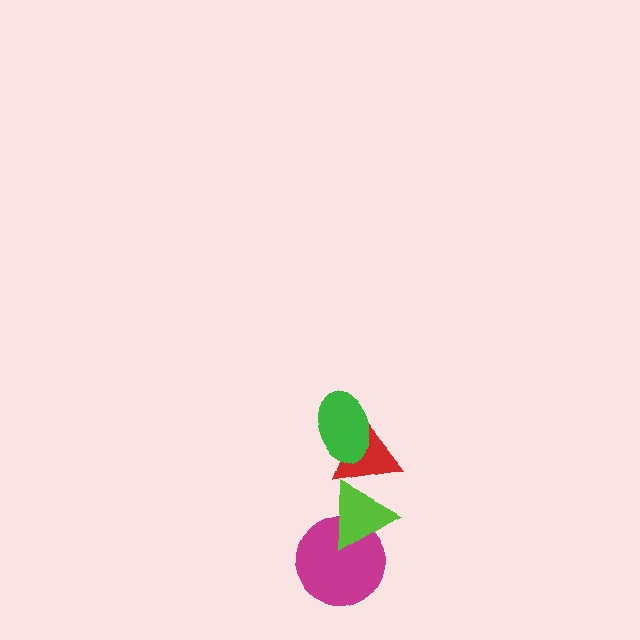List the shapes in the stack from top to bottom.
From top to bottom: the green ellipse, the red triangle, the lime triangle, the magenta circle.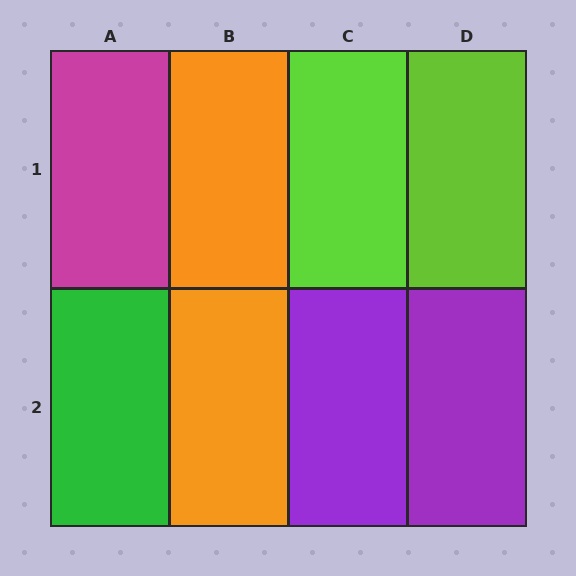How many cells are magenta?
1 cell is magenta.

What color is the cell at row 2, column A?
Green.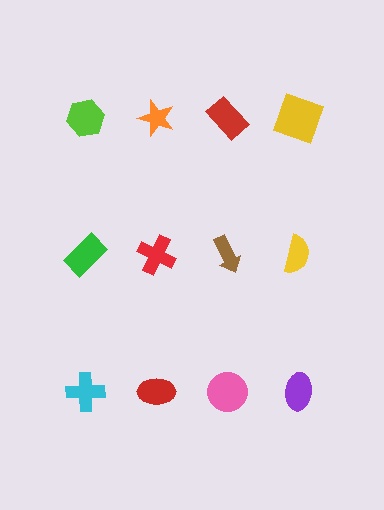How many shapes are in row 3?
4 shapes.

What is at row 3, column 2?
A red ellipse.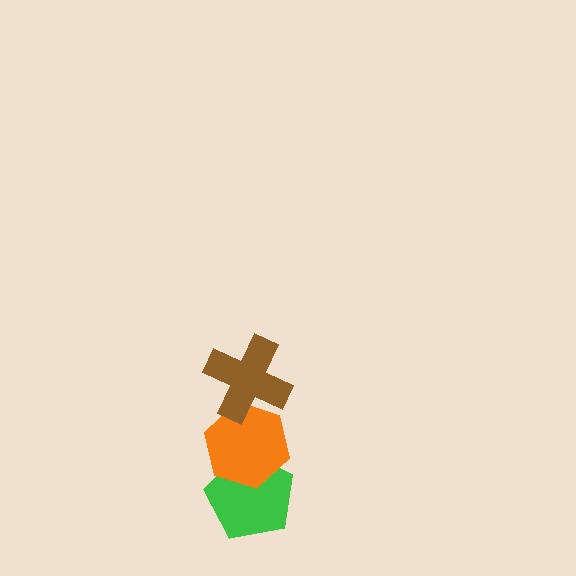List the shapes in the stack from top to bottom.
From top to bottom: the brown cross, the orange hexagon, the green pentagon.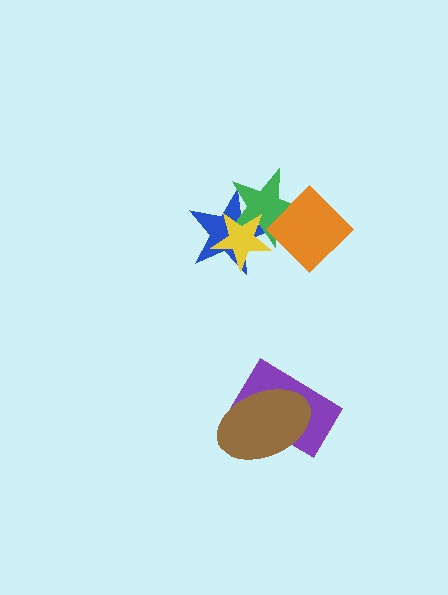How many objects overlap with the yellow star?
2 objects overlap with the yellow star.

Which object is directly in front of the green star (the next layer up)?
The orange diamond is directly in front of the green star.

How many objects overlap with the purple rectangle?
1 object overlaps with the purple rectangle.